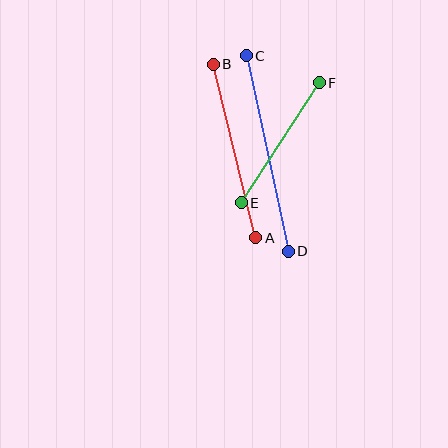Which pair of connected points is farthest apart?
Points C and D are farthest apart.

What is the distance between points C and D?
The distance is approximately 200 pixels.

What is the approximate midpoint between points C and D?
The midpoint is at approximately (267, 154) pixels.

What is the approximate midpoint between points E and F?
The midpoint is at approximately (280, 143) pixels.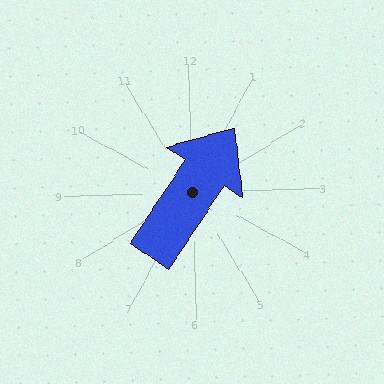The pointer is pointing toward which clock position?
Roughly 1 o'clock.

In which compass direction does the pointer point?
Northeast.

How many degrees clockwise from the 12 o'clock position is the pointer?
Approximately 35 degrees.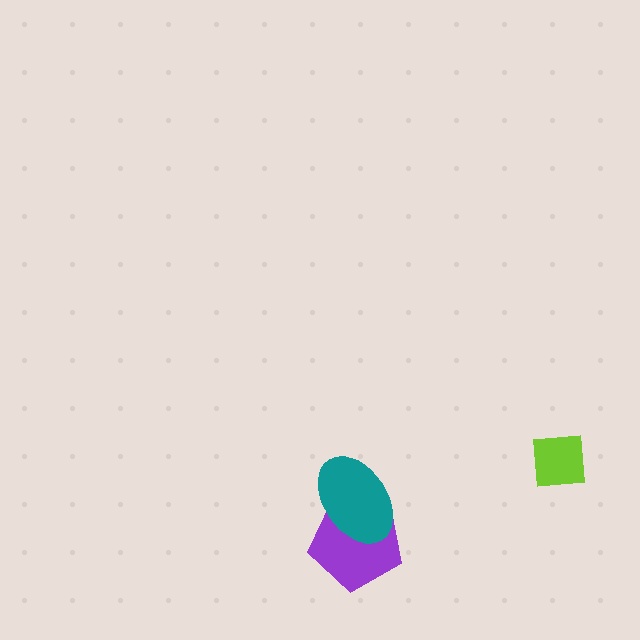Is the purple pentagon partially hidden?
Yes, it is partially covered by another shape.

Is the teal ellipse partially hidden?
No, no other shape covers it.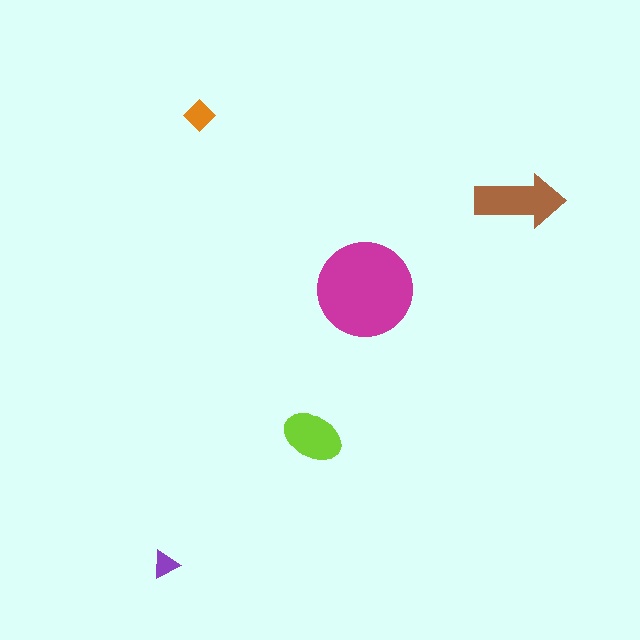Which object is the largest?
The magenta circle.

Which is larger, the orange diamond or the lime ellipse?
The lime ellipse.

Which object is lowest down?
The purple triangle is bottommost.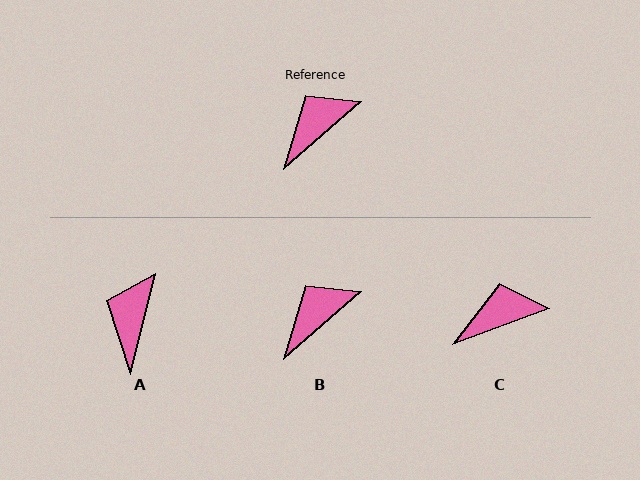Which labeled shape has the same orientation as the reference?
B.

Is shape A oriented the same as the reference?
No, it is off by about 35 degrees.